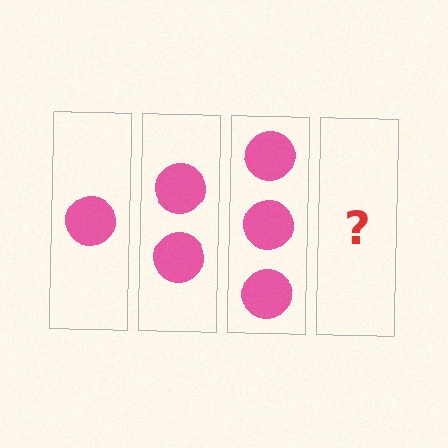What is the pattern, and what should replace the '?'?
The pattern is that each step adds one more circle. The '?' should be 4 circles.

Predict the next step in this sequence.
The next step is 4 circles.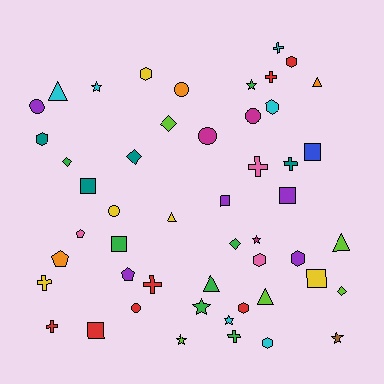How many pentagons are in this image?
There are 3 pentagons.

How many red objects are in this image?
There are 7 red objects.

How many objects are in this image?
There are 50 objects.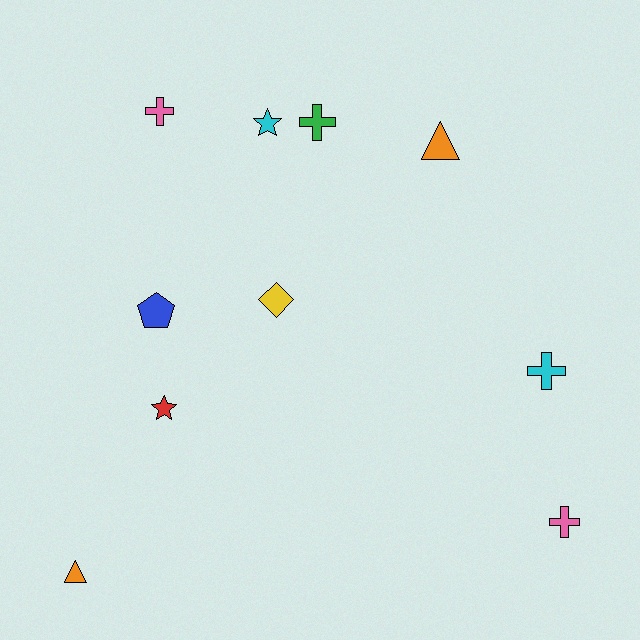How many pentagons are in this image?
There is 1 pentagon.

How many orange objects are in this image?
There are 2 orange objects.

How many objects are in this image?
There are 10 objects.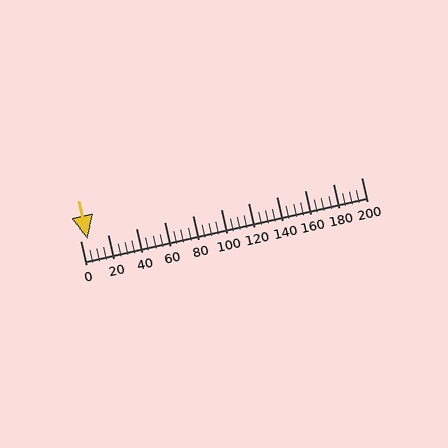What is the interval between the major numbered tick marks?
The major tick marks are spaced 20 units apart.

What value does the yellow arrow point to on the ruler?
The yellow arrow points to approximately 5.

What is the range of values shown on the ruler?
The ruler shows values from 0 to 200.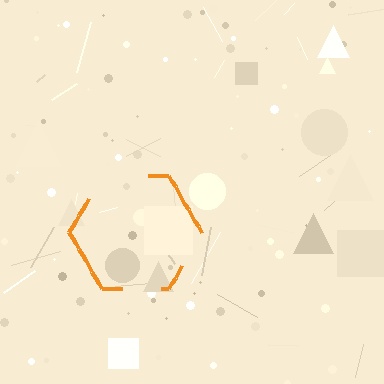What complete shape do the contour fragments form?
The contour fragments form a hexagon.